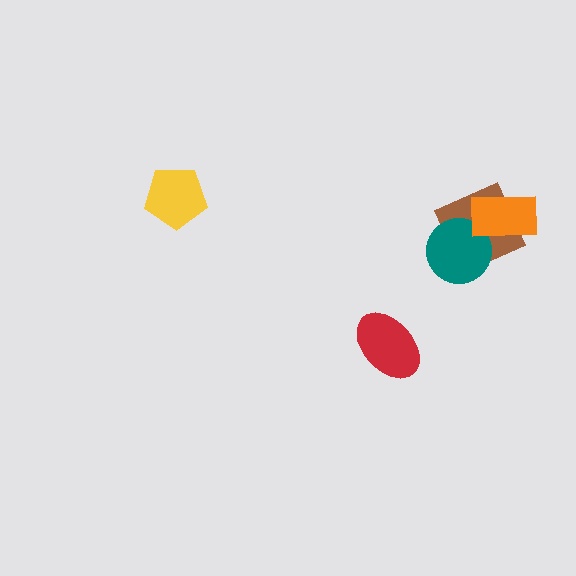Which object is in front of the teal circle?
The orange rectangle is in front of the teal circle.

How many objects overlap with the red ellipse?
0 objects overlap with the red ellipse.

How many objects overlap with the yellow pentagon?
0 objects overlap with the yellow pentagon.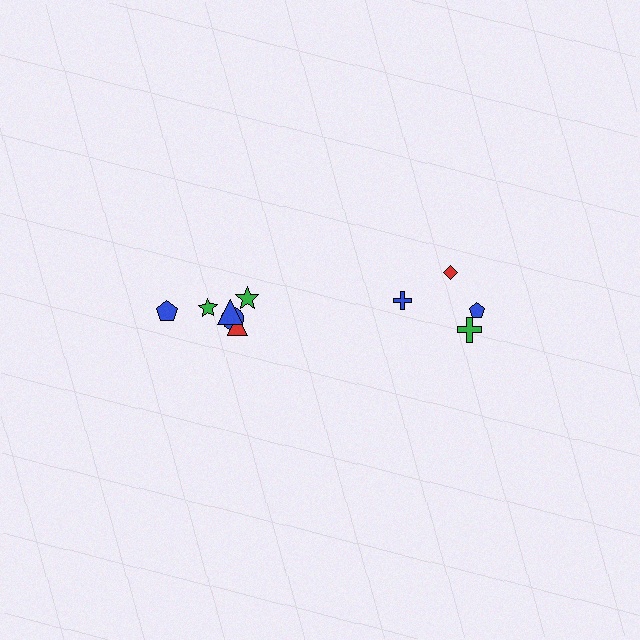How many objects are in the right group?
There are 4 objects.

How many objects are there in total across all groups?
There are 10 objects.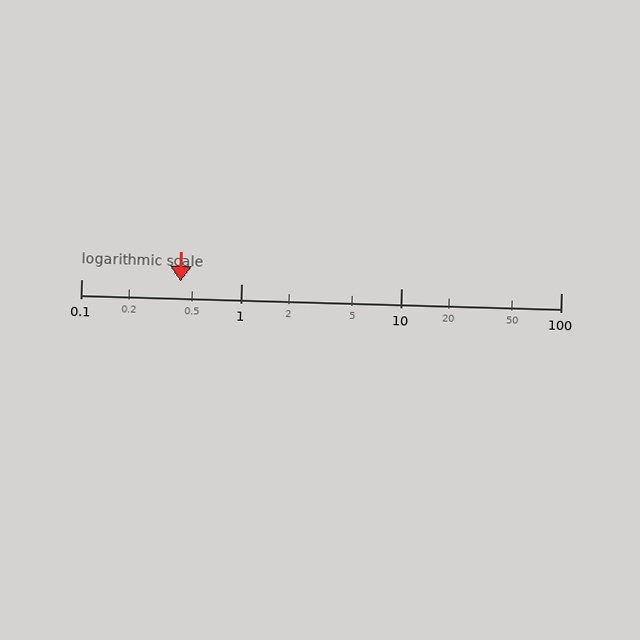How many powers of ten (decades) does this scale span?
The scale spans 3 decades, from 0.1 to 100.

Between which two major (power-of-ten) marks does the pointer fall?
The pointer is between 0.1 and 1.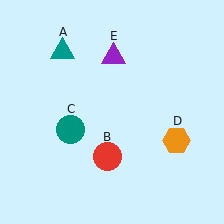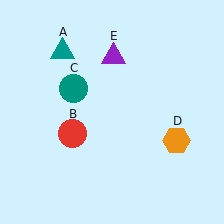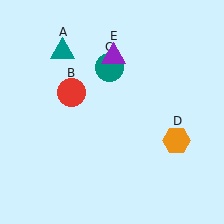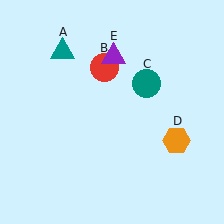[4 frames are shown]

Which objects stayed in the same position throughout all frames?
Teal triangle (object A) and orange hexagon (object D) and purple triangle (object E) remained stationary.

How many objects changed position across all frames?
2 objects changed position: red circle (object B), teal circle (object C).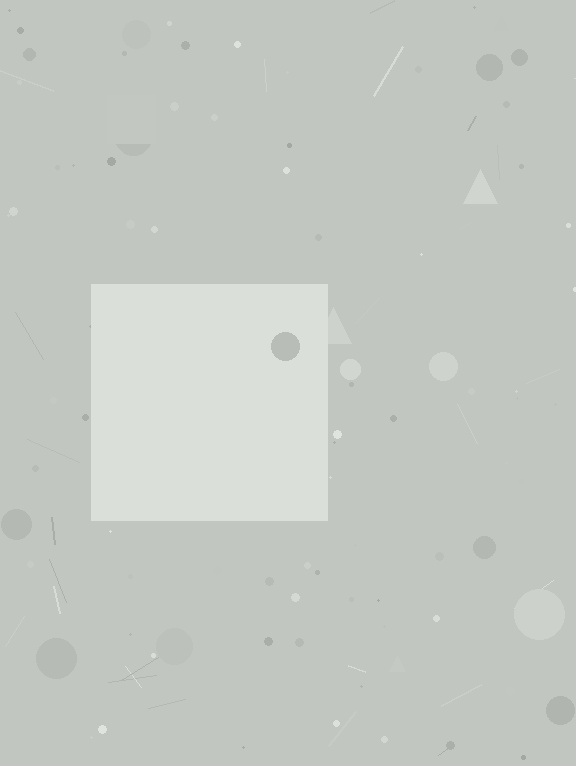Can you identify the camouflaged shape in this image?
The camouflaged shape is a square.